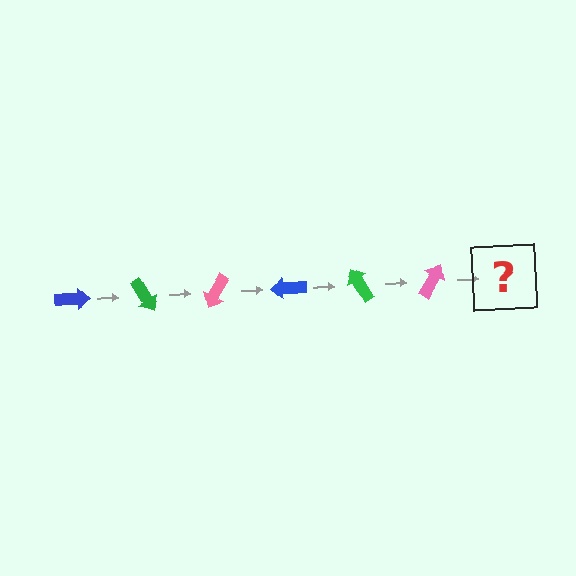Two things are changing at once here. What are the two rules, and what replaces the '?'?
The two rules are that it rotates 60 degrees each step and the color cycles through blue, green, and pink. The '?' should be a blue arrow, rotated 360 degrees from the start.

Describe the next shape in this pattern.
It should be a blue arrow, rotated 360 degrees from the start.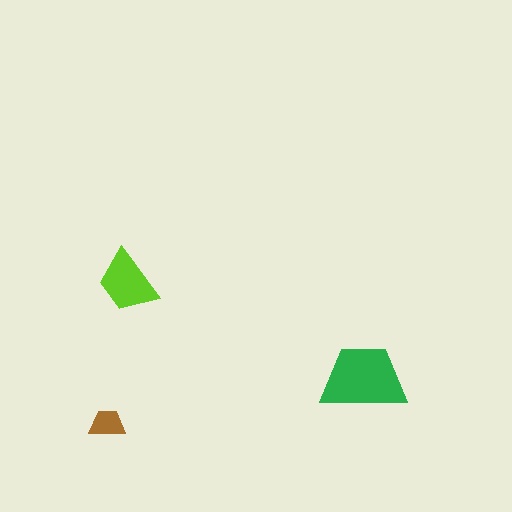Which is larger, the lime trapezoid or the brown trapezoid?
The lime one.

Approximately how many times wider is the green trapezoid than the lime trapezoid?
About 1.5 times wider.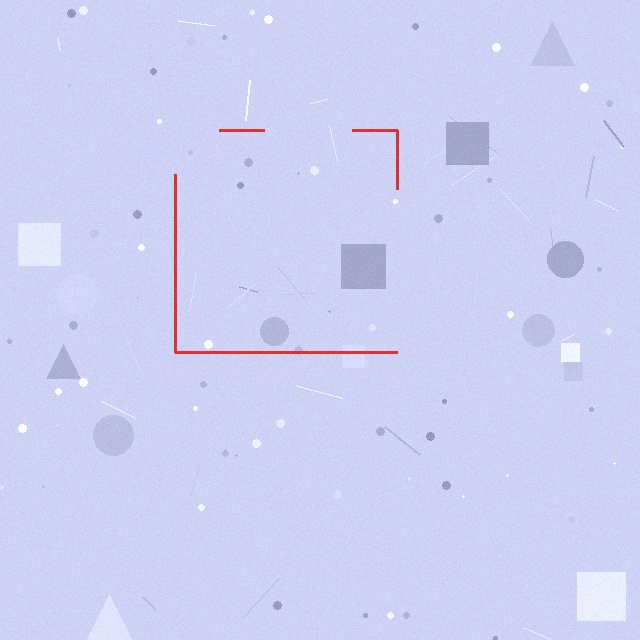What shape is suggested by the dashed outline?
The dashed outline suggests a square.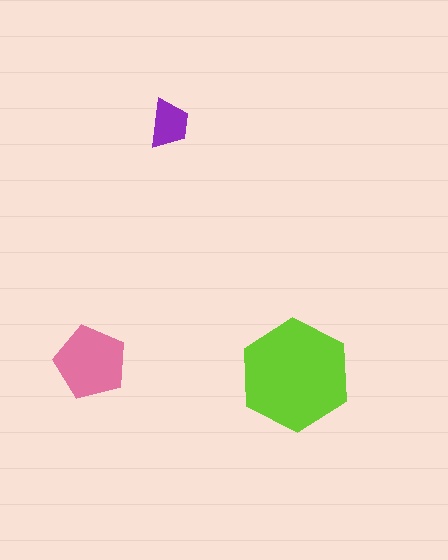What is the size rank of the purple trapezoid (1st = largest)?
3rd.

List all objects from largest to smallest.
The lime hexagon, the pink pentagon, the purple trapezoid.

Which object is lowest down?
The lime hexagon is bottommost.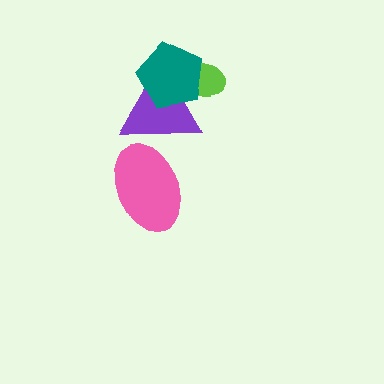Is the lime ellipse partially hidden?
Yes, it is partially covered by another shape.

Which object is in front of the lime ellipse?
The teal pentagon is in front of the lime ellipse.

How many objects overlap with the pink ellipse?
1 object overlaps with the pink ellipse.